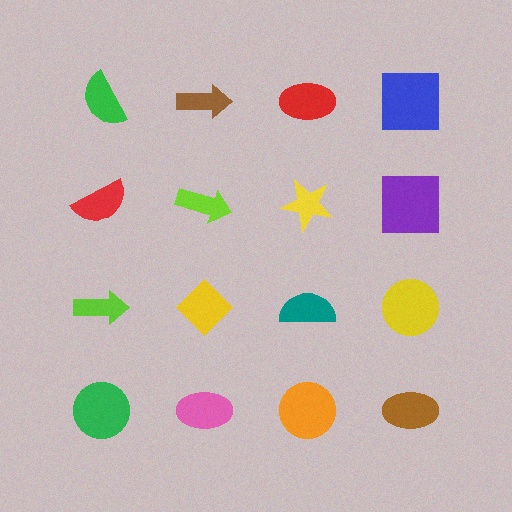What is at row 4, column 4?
A brown ellipse.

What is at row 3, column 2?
A yellow diamond.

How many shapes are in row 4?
4 shapes.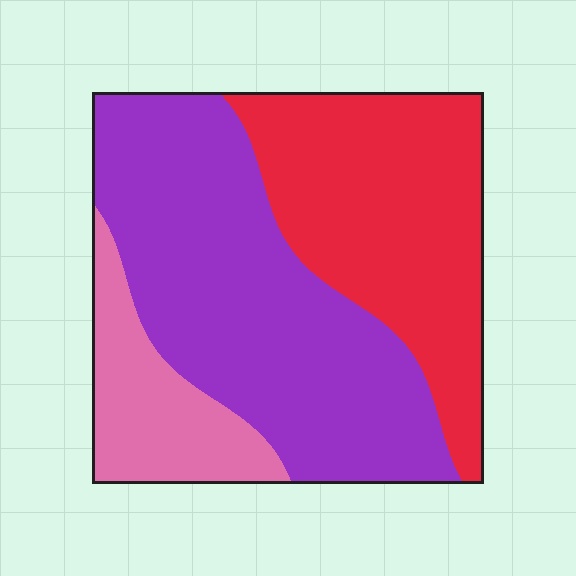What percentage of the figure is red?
Red covers about 35% of the figure.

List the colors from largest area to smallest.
From largest to smallest: purple, red, pink.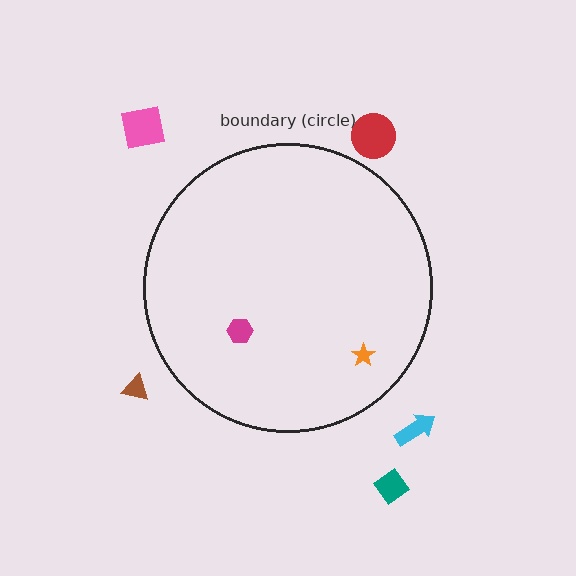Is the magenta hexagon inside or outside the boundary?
Inside.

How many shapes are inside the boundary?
2 inside, 5 outside.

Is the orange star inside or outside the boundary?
Inside.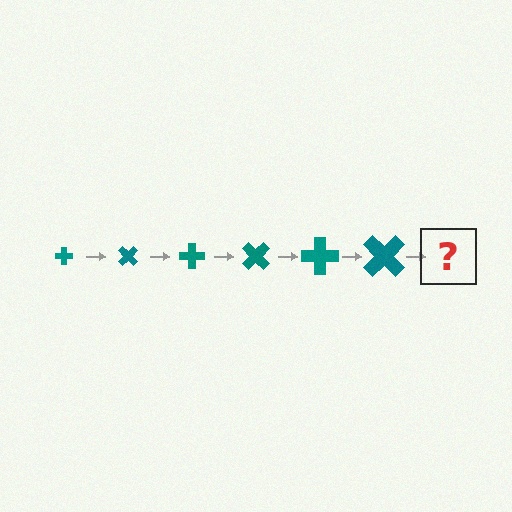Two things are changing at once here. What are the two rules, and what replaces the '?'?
The two rules are that the cross grows larger each step and it rotates 45 degrees each step. The '?' should be a cross, larger than the previous one and rotated 270 degrees from the start.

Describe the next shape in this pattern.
It should be a cross, larger than the previous one and rotated 270 degrees from the start.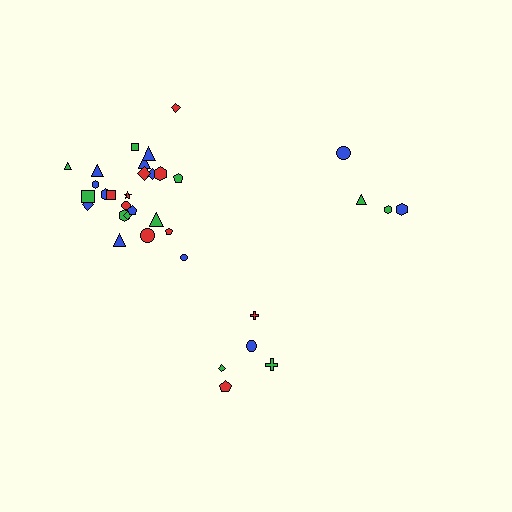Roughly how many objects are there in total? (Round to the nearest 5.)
Roughly 35 objects in total.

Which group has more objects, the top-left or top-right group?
The top-left group.